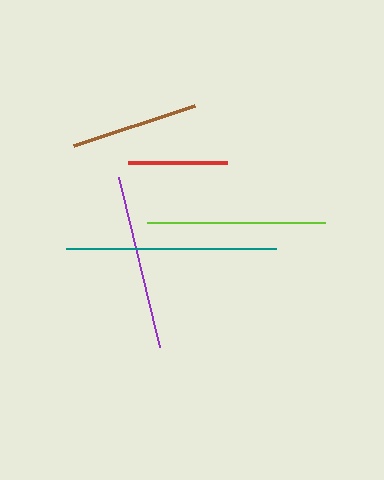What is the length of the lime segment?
The lime segment is approximately 178 pixels long.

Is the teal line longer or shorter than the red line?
The teal line is longer than the red line.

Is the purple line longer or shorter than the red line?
The purple line is longer than the red line.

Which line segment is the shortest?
The red line is the shortest at approximately 99 pixels.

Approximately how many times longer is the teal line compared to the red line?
The teal line is approximately 2.1 times the length of the red line.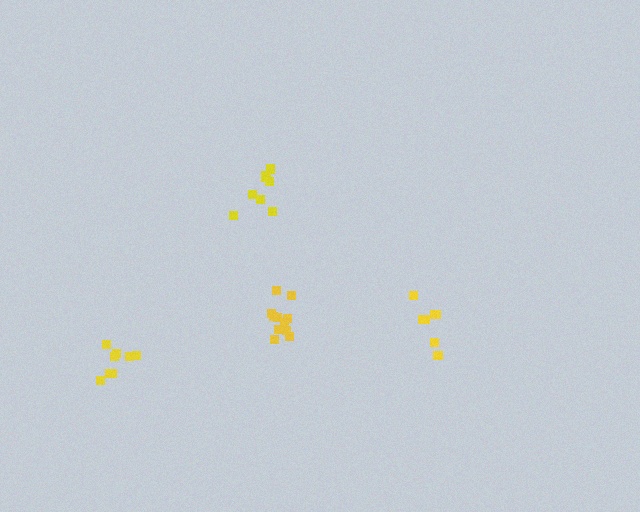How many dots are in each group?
Group 1: 8 dots, Group 2: 7 dots, Group 3: 12 dots, Group 4: 8 dots (35 total).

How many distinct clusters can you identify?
There are 4 distinct clusters.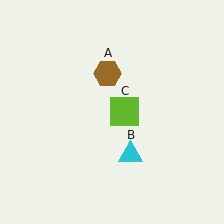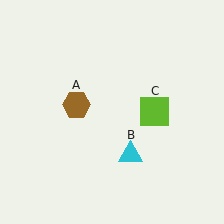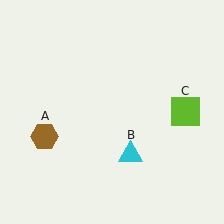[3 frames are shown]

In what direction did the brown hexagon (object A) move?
The brown hexagon (object A) moved down and to the left.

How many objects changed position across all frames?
2 objects changed position: brown hexagon (object A), lime square (object C).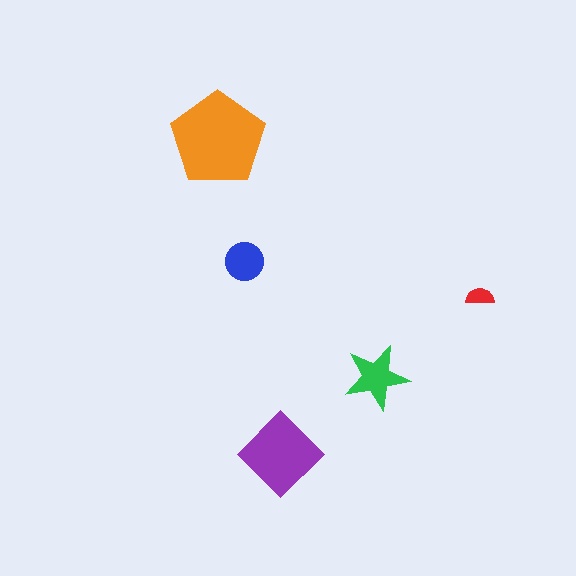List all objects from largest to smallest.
The orange pentagon, the purple diamond, the green star, the blue circle, the red semicircle.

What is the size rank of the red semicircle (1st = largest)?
5th.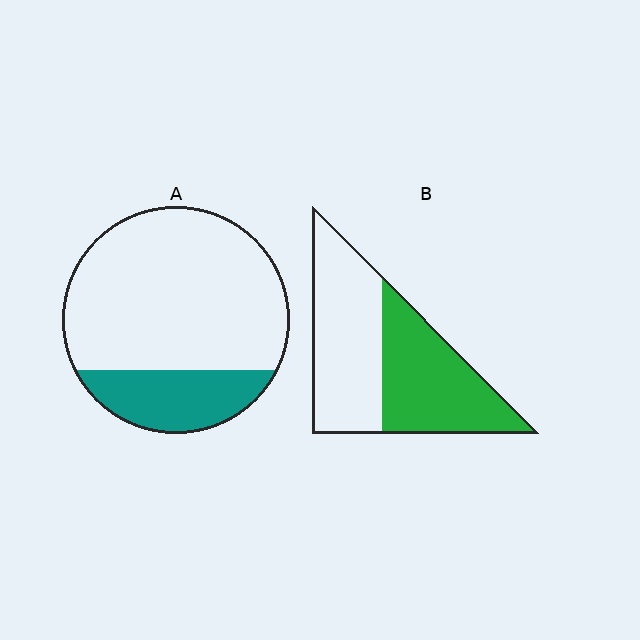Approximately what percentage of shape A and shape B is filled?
A is approximately 25% and B is approximately 50%.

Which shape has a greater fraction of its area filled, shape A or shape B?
Shape B.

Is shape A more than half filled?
No.